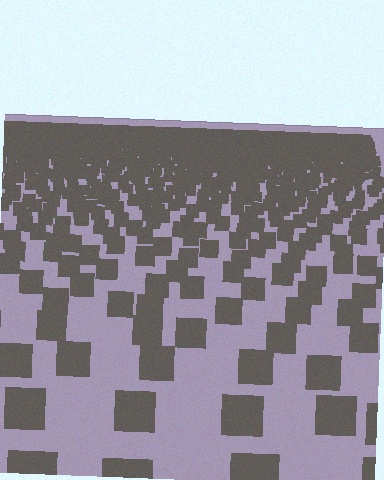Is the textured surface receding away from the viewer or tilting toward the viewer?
The surface is receding away from the viewer. Texture elements get smaller and denser toward the top.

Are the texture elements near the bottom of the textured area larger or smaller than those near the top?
Larger. Near the bottom, elements are closer to the viewer and appear at a bigger on-screen size.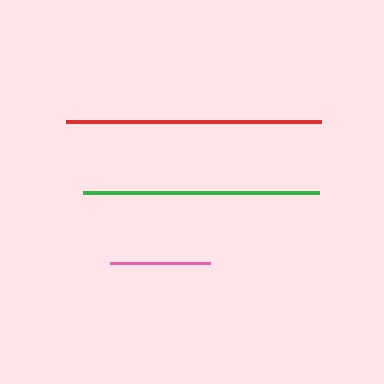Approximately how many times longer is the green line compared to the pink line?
The green line is approximately 2.4 times the length of the pink line.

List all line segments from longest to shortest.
From longest to shortest: red, green, pink.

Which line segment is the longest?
The red line is the longest at approximately 255 pixels.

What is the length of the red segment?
The red segment is approximately 255 pixels long.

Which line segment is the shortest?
The pink line is the shortest at approximately 100 pixels.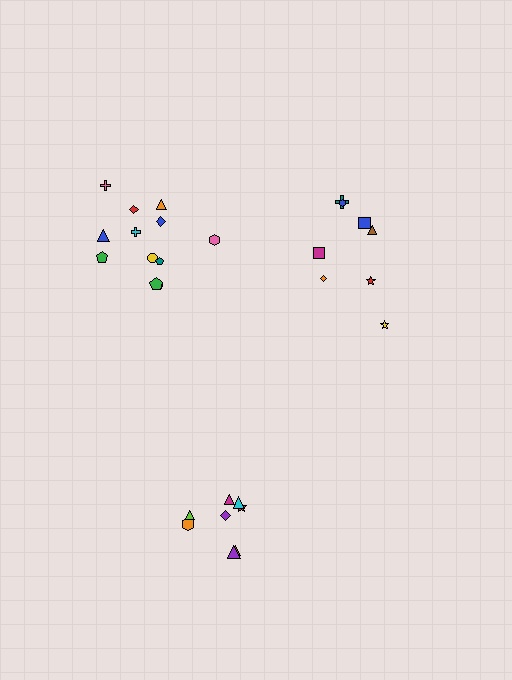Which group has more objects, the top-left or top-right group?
The top-left group.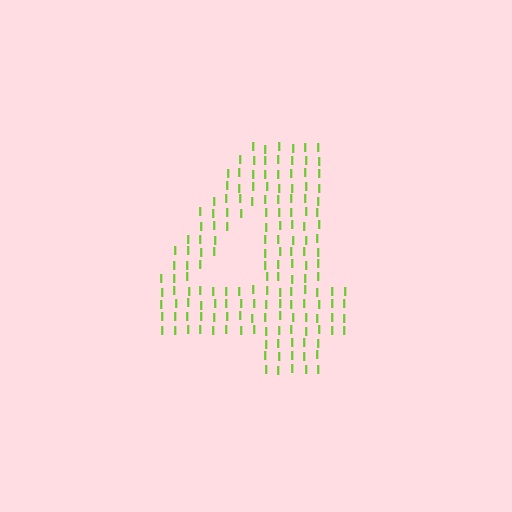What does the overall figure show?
The overall figure shows the digit 4.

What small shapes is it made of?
It is made of small letter I's.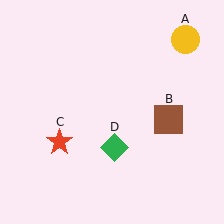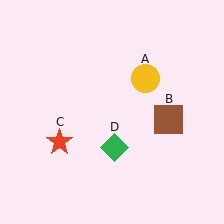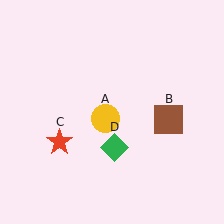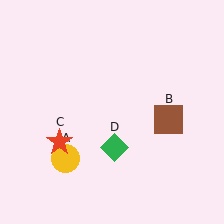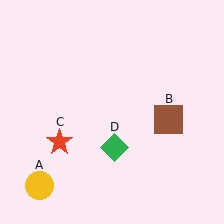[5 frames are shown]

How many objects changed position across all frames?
1 object changed position: yellow circle (object A).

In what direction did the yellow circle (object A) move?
The yellow circle (object A) moved down and to the left.